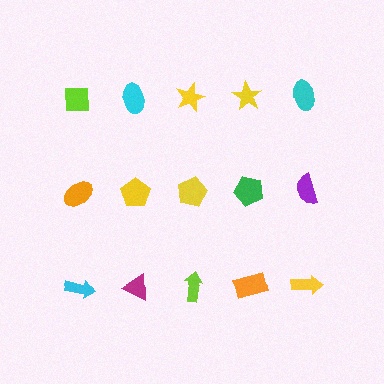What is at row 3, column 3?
A lime arrow.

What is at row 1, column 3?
A yellow star.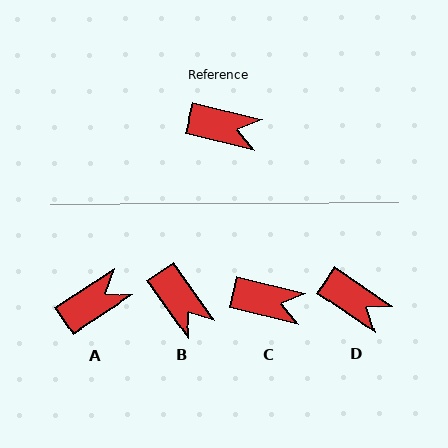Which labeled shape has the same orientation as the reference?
C.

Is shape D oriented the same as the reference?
No, it is off by about 20 degrees.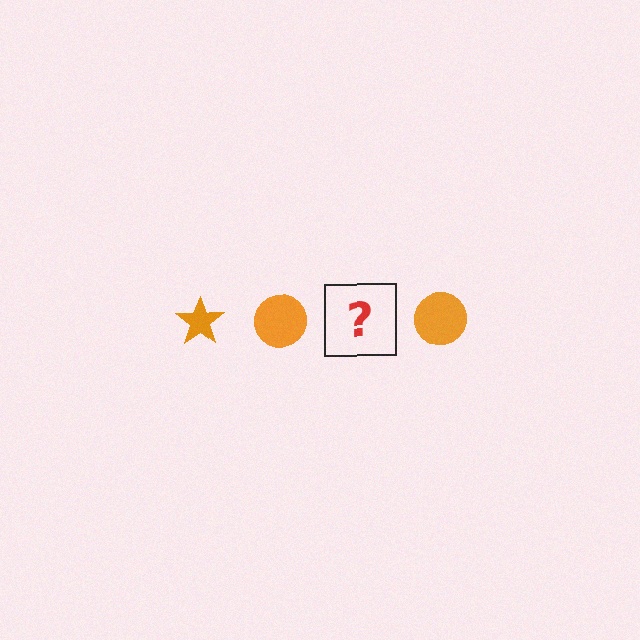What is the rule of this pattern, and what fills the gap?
The rule is that the pattern cycles through star, circle shapes in orange. The gap should be filled with an orange star.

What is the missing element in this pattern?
The missing element is an orange star.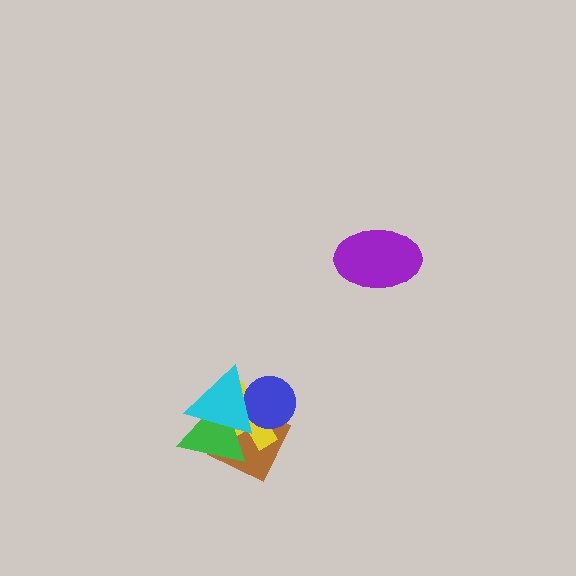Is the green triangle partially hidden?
Yes, it is partially covered by another shape.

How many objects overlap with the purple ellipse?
0 objects overlap with the purple ellipse.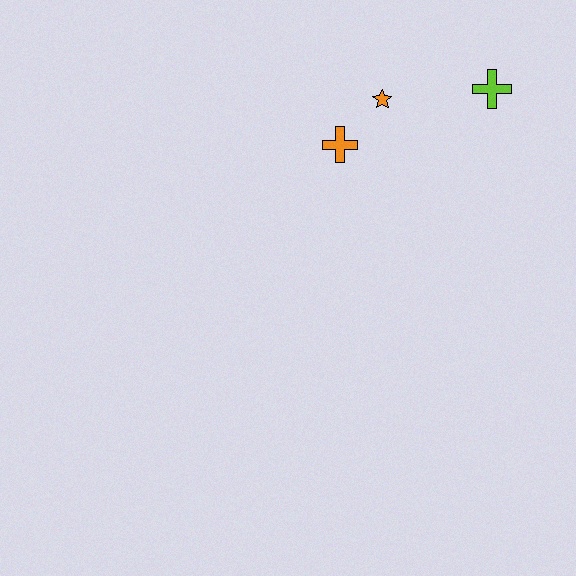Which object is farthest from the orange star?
The lime cross is farthest from the orange star.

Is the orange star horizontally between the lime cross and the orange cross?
Yes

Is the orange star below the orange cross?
No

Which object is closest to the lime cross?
The orange star is closest to the lime cross.